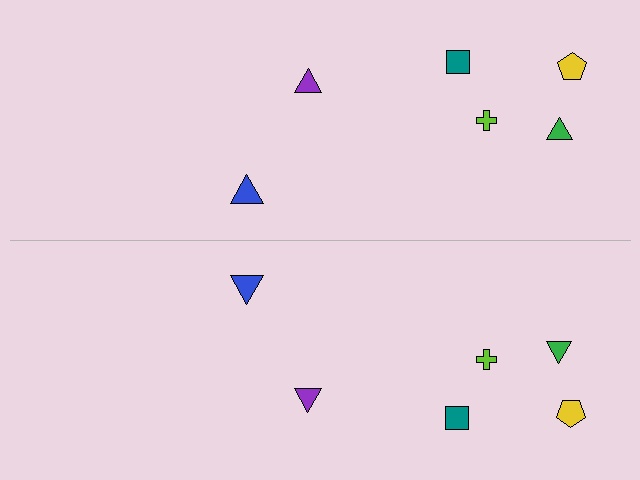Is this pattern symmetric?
Yes, this pattern has bilateral (reflection) symmetry.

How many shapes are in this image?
There are 12 shapes in this image.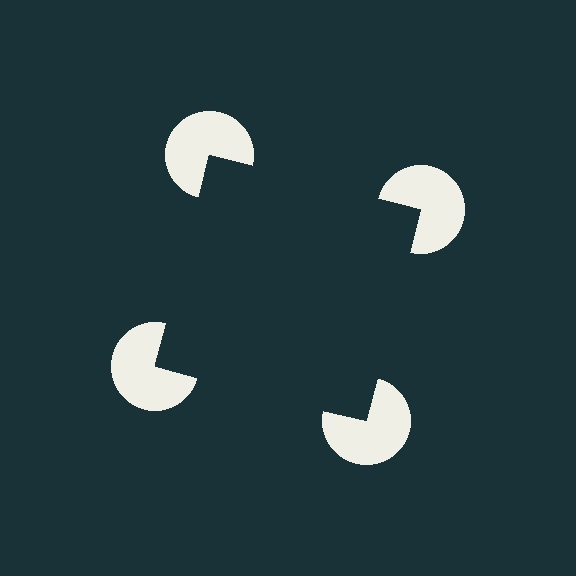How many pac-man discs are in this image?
There are 4 — one at each vertex of the illusory square.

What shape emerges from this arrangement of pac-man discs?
An illusory square — its edges are inferred from the aligned wedge cuts in the pac-man discs, not physically drawn.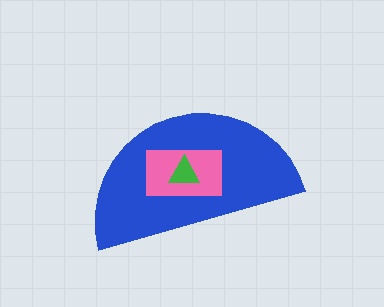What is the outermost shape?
The blue semicircle.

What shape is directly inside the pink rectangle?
The green triangle.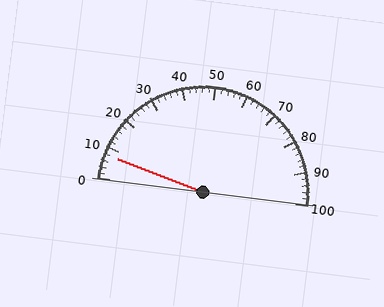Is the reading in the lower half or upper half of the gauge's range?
The reading is in the lower half of the range (0 to 100).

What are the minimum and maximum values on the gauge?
The gauge ranges from 0 to 100.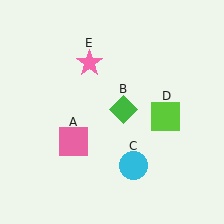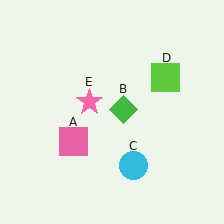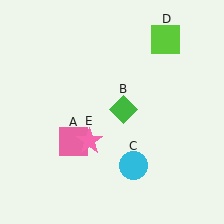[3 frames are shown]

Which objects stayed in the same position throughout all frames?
Pink square (object A) and green diamond (object B) and cyan circle (object C) remained stationary.